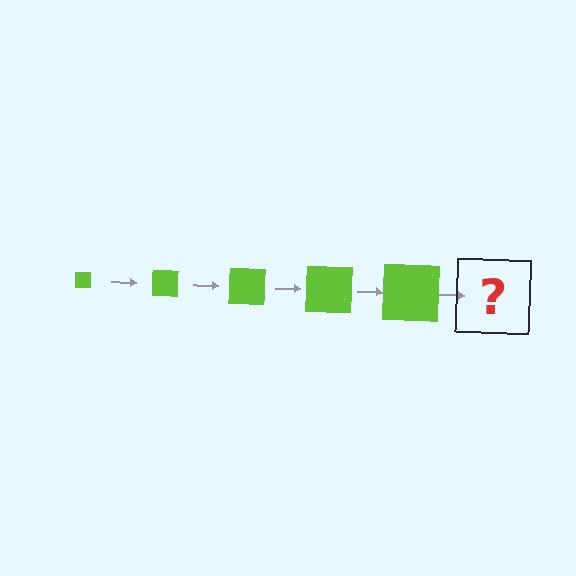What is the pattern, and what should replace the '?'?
The pattern is that the square gets progressively larger each step. The '?' should be a lime square, larger than the previous one.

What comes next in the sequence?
The next element should be a lime square, larger than the previous one.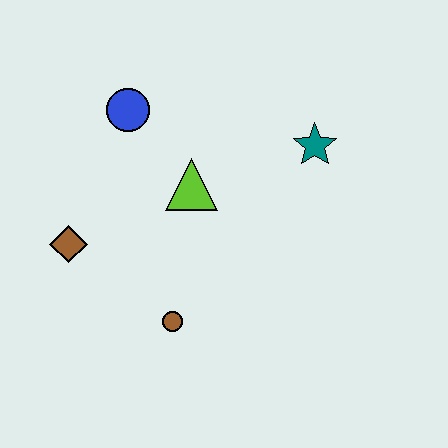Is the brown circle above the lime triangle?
No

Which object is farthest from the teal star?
The brown diamond is farthest from the teal star.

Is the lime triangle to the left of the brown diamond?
No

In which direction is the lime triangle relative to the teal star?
The lime triangle is to the left of the teal star.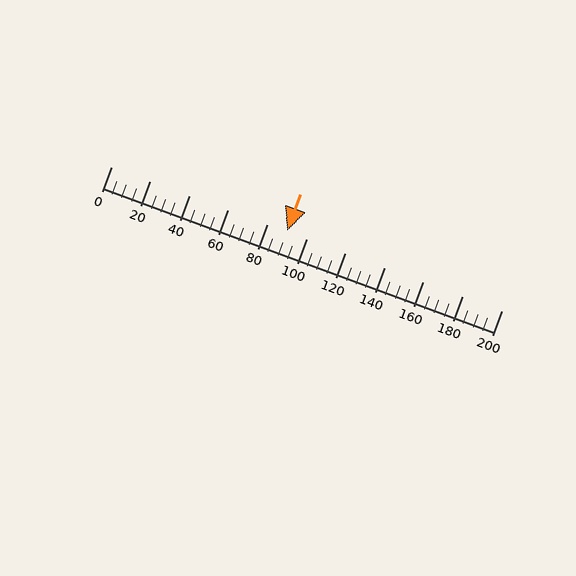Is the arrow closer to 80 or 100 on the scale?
The arrow is closer to 100.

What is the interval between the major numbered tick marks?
The major tick marks are spaced 20 units apart.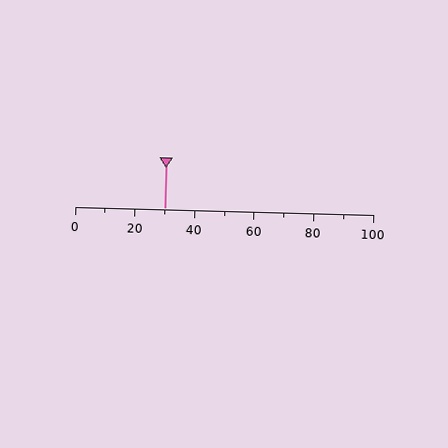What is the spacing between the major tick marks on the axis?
The major ticks are spaced 20 apart.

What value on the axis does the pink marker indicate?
The marker indicates approximately 30.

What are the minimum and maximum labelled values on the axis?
The axis runs from 0 to 100.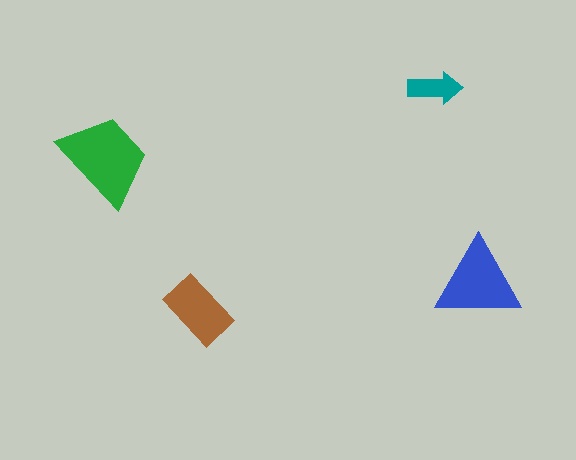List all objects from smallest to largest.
The teal arrow, the brown rectangle, the blue triangle, the green trapezoid.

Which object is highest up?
The teal arrow is topmost.